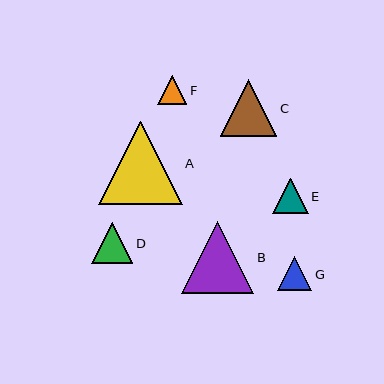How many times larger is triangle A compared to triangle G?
Triangle A is approximately 2.5 times the size of triangle G.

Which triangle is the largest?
Triangle A is the largest with a size of approximately 83 pixels.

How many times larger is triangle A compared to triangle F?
Triangle A is approximately 2.9 times the size of triangle F.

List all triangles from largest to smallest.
From largest to smallest: A, B, C, D, E, G, F.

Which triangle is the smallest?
Triangle F is the smallest with a size of approximately 29 pixels.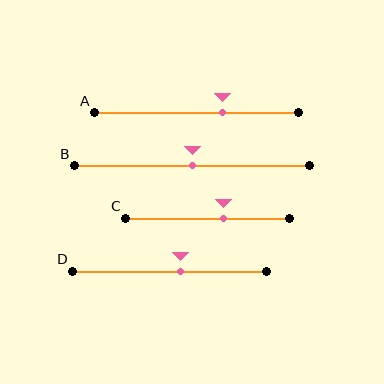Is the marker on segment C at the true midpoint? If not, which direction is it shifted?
No, the marker on segment C is shifted to the right by about 10% of the segment length.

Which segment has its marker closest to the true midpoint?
Segment B has its marker closest to the true midpoint.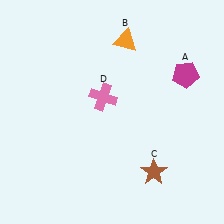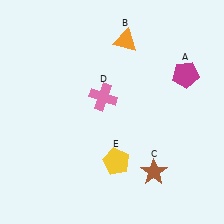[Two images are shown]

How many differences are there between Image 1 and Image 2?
There is 1 difference between the two images.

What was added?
A yellow pentagon (E) was added in Image 2.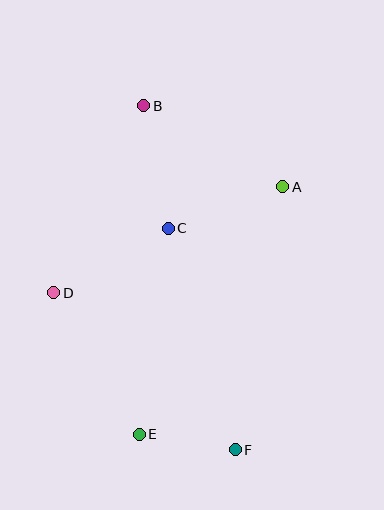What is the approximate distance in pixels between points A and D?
The distance between A and D is approximately 252 pixels.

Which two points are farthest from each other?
Points B and F are farthest from each other.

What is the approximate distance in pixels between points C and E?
The distance between C and E is approximately 208 pixels.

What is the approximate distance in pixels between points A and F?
The distance between A and F is approximately 267 pixels.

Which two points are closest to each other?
Points E and F are closest to each other.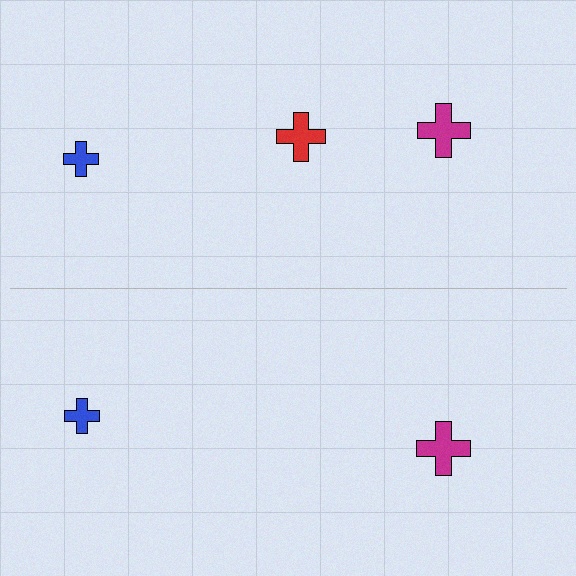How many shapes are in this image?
There are 5 shapes in this image.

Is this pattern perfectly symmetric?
No, the pattern is not perfectly symmetric. A red cross is missing from the bottom side.